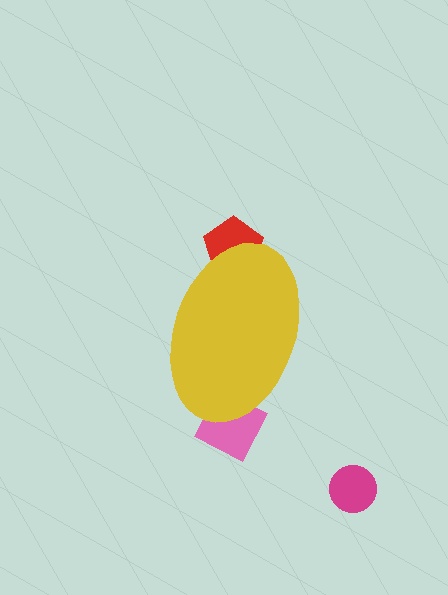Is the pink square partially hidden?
Yes, the pink square is partially hidden behind the yellow ellipse.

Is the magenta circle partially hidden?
No, the magenta circle is fully visible.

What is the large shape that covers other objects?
A yellow ellipse.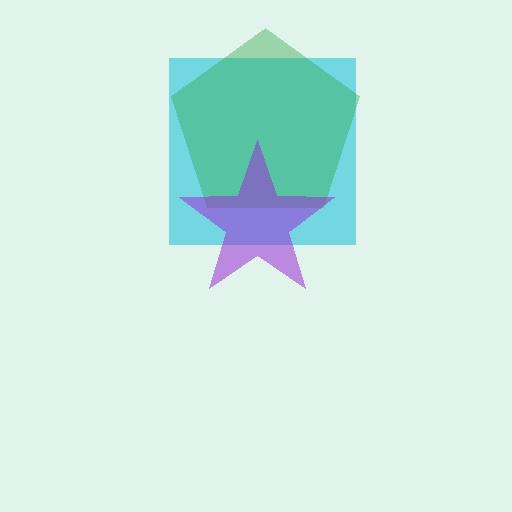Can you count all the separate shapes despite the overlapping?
Yes, there are 3 separate shapes.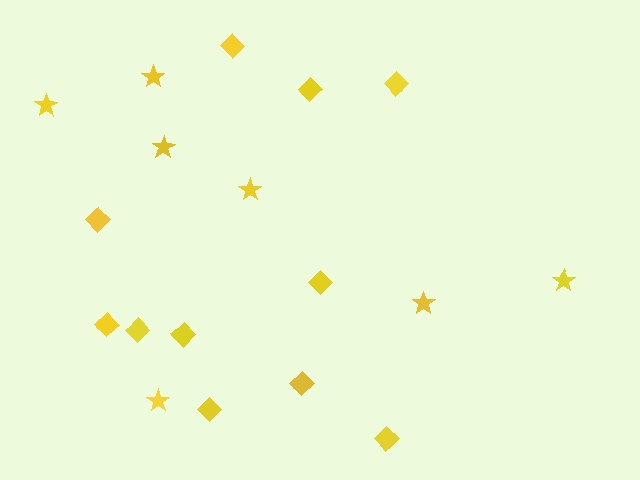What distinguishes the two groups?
There are 2 groups: one group of stars (7) and one group of diamonds (11).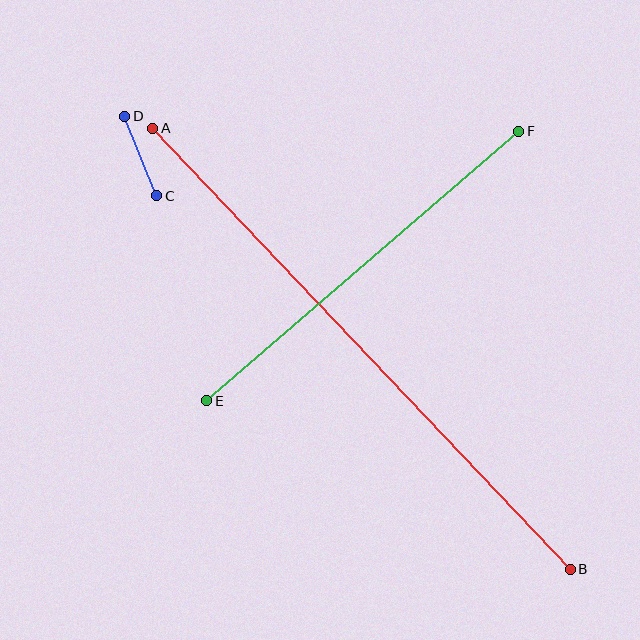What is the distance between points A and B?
The distance is approximately 607 pixels.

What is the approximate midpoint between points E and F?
The midpoint is at approximately (363, 266) pixels.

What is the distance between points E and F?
The distance is approximately 412 pixels.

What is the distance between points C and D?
The distance is approximately 86 pixels.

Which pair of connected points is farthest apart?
Points A and B are farthest apart.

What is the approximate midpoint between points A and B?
The midpoint is at approximately (361, 349) pixels.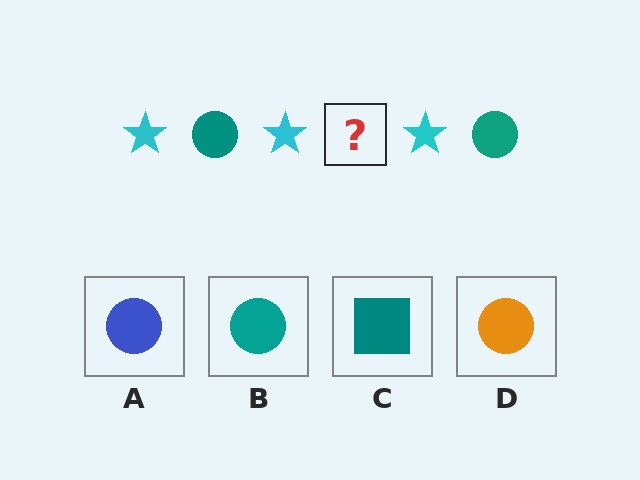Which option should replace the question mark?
Option B.